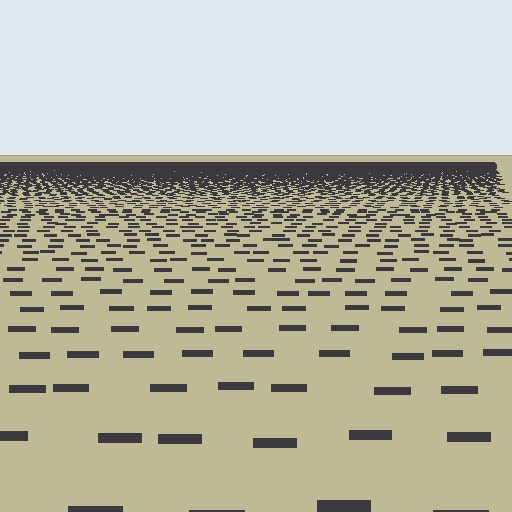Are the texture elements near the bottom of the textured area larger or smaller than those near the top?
Larger. Near the bottom, elements are closer to the viewer and appear at a bigger on-screen size.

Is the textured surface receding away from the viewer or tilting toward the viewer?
The surface is receding away from the viewer. Texture elements get smaller and denser toward the top.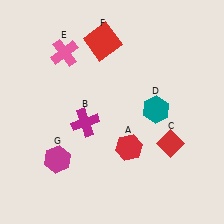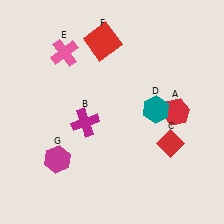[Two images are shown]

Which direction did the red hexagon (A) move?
The red hexagon (A) moved right.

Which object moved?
The red hexagon (A) moved right.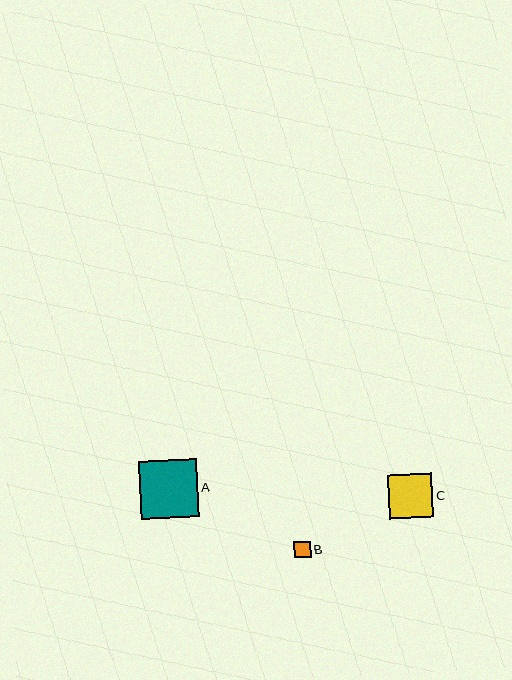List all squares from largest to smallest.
From largest to smallest: A, C, B.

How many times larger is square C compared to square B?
Square C is approximately 2.7 times the size of square B.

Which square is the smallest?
Square B is the smallest with a size of approximately 16 pixels.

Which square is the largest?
Square A is the largest with a size of approximately 58 pixels.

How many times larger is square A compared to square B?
Square A is approximately 3.5 times the size of square B.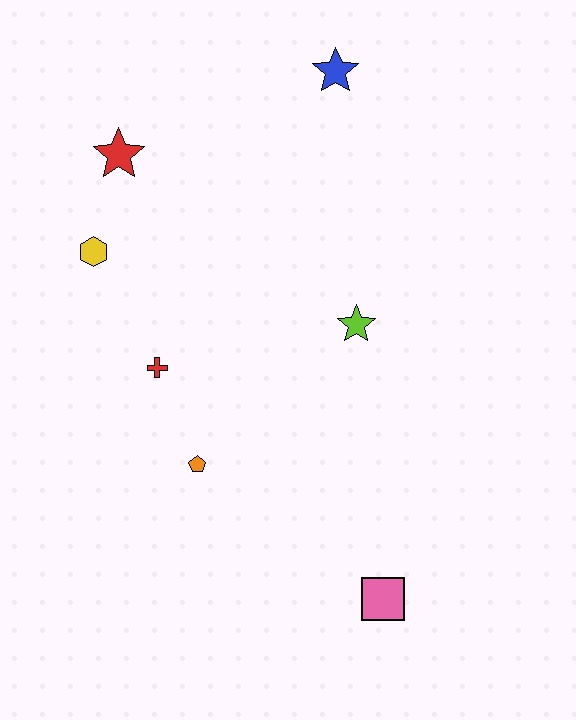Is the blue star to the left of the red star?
No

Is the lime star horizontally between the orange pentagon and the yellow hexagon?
No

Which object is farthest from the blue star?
The pink square is farthest from the blue star.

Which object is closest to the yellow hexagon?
The red star is closest to the yellow hexagon.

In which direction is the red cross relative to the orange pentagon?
The red cross is above the orange pentagon.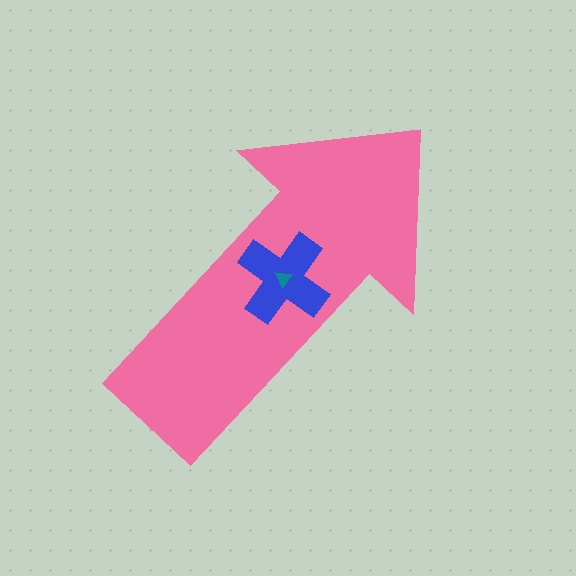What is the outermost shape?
The pink arrow.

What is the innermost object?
The teal triangle.